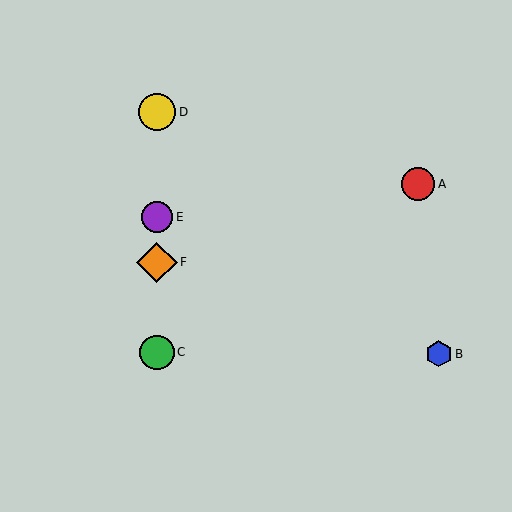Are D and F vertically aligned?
Yes, both are at x≈157.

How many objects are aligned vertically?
4 objects (C, D, E, F) are aligned vertically.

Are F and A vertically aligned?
No, F is at x≈157 and A is at x≈418.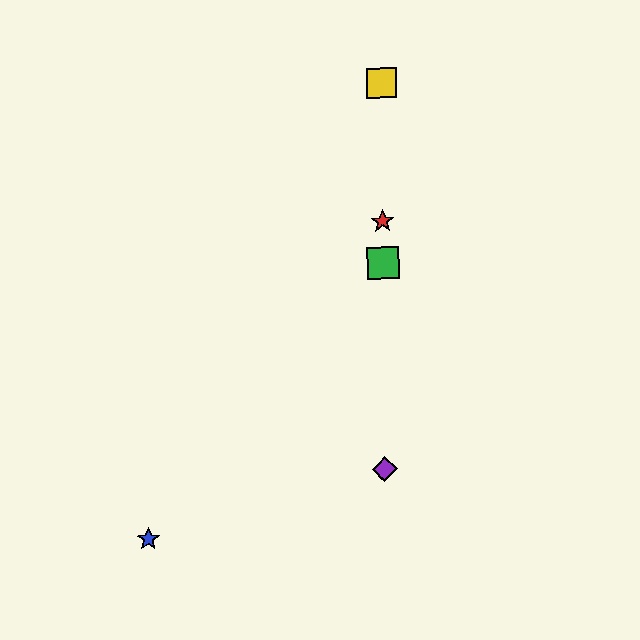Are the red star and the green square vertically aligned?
Yes, both are at x≈383.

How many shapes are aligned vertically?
4 shapes (the red star, the green square, the yellow square, the purple diamond) are aligned vertically.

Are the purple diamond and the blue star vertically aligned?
No, the purple diamond is at x≈385 and the blue star is at x≈148.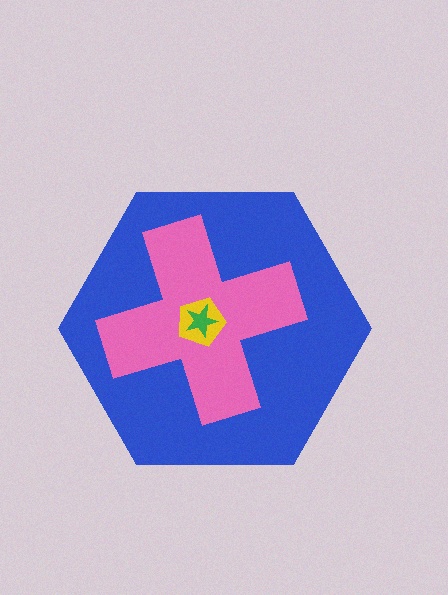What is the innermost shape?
The green star.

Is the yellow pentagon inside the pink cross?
Yes.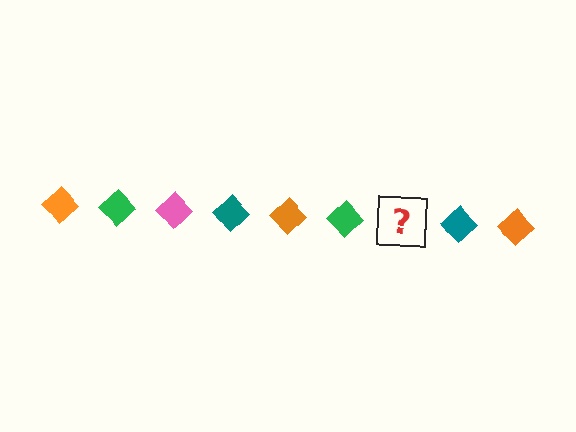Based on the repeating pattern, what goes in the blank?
The blank should be a pink diamond.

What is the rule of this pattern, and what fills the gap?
The rule is that the pattern cycles through orange, green, pink, teal diamonds. The gap should be filled with a pink diamond.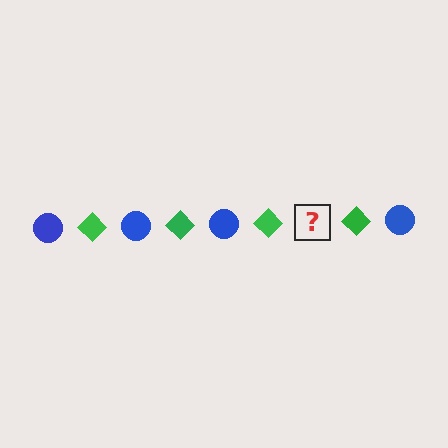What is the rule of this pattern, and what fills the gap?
The rule is that the pattern alternates between blue circle and green diamond. The gap should be filled with a blue circle.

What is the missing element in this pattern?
The missing element is a blue circle.